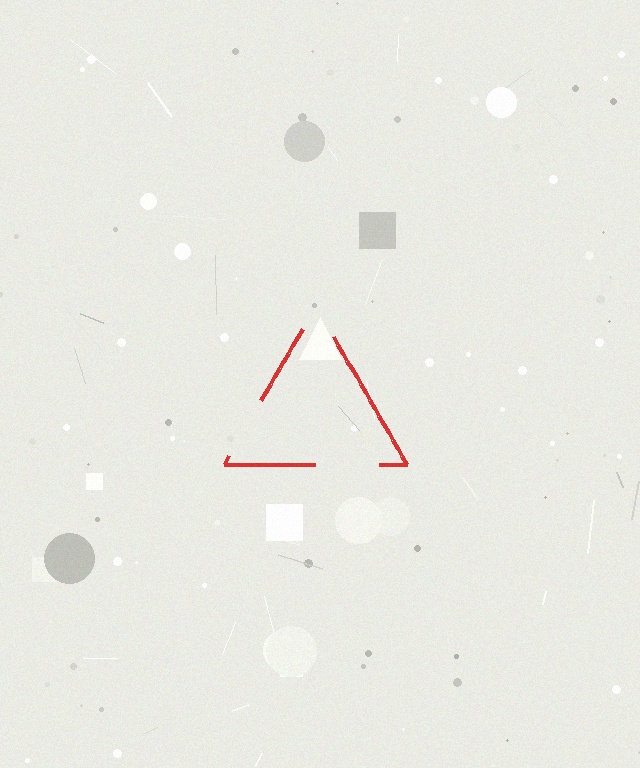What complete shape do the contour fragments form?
The contour fragments form a triangle.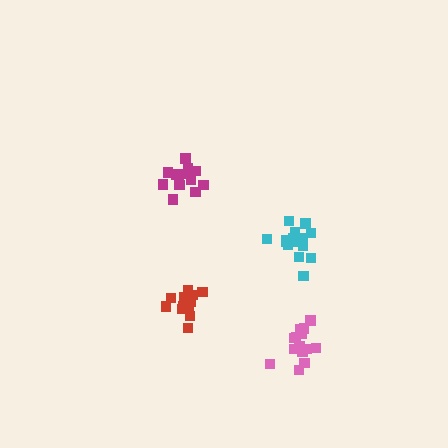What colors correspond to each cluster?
The clusters are colored: cyan, pink, magenta, red.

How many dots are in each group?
Group 1: 17 dots, Group 2: 14 dots, Group 3: 15 dots, Group 4: 15 dots (61 total).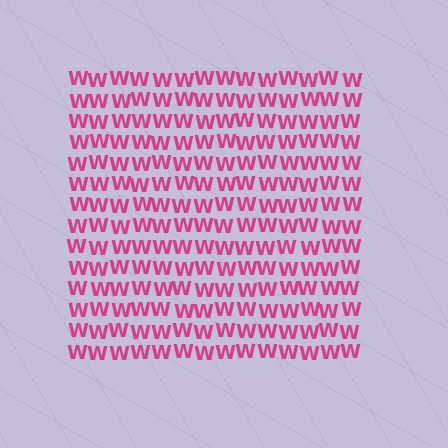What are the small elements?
The small elements are letter W's.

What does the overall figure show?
The overall figure shows a square.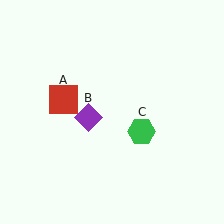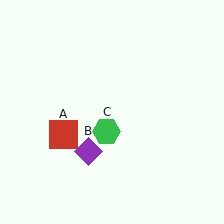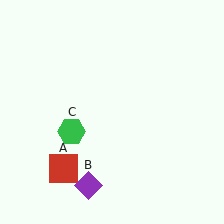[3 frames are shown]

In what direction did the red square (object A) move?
The red square (object A) moved down.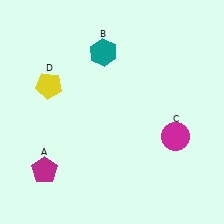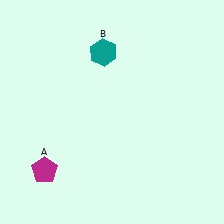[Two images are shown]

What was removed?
The yellow pentagon (D), the magenta circle (C) were removed in Image 2.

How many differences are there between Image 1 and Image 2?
There are 2 differences between the two images.